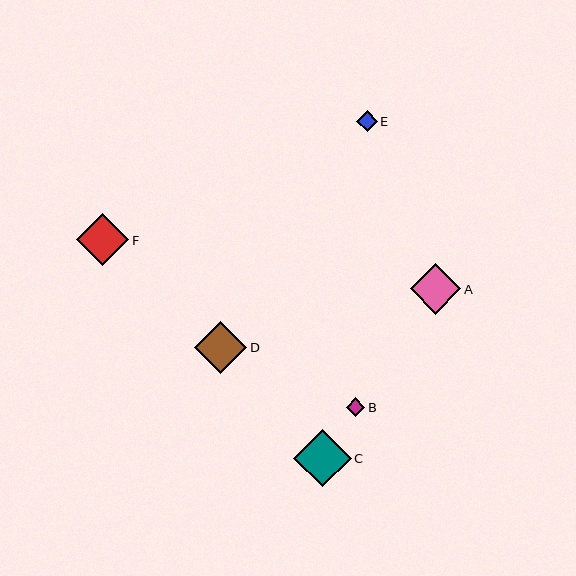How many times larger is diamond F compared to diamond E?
Diamond F is approximately 2.5 times the size of diamond E.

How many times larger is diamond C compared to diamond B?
Diamond C is approximately 3.1 times the size of diamond B.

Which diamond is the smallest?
Diamond B is the smallest with a size of approximately 19 pixels.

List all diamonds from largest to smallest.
From largest to smallest: C, D, F, A, E, B.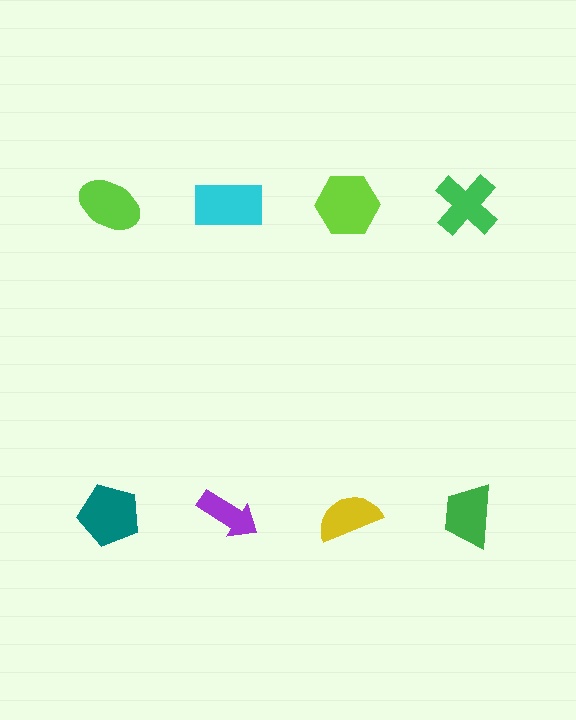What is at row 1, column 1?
A lime ellipse.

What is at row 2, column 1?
A teal pentagon.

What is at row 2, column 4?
A green trapezoid.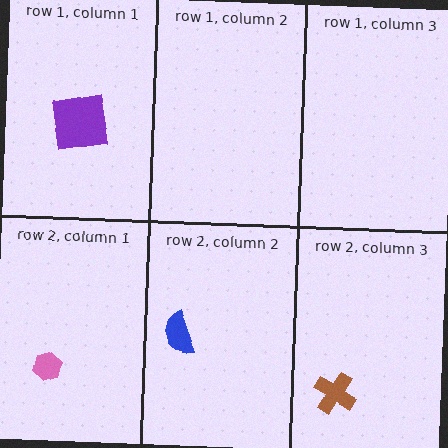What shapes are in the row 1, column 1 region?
The purple square.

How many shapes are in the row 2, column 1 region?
1.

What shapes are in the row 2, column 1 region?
The pink hexagon.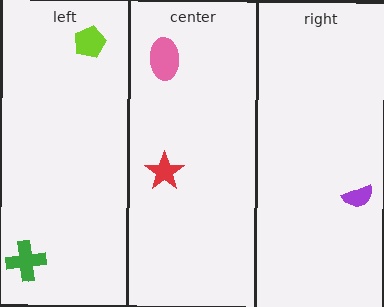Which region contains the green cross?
The left region.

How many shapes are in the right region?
1.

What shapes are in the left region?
The lime pentagon, the green cross.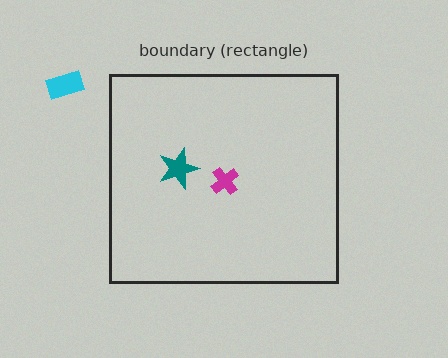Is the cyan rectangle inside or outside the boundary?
Outside.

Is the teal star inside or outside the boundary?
Inside.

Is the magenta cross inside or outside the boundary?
Inside.